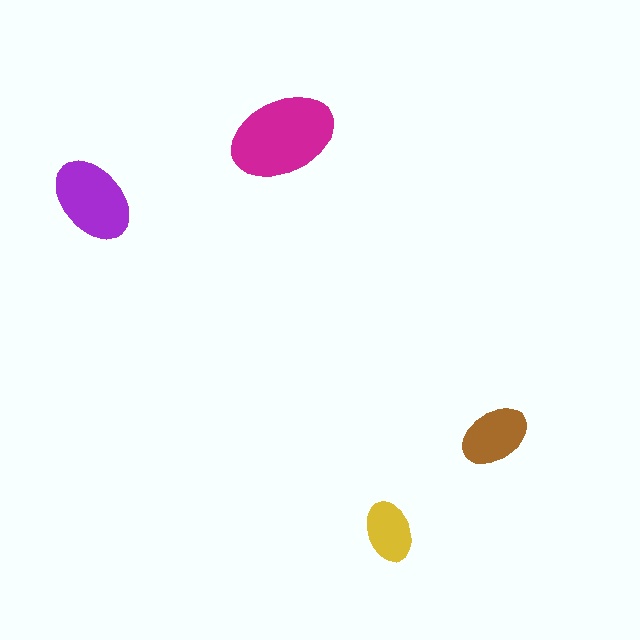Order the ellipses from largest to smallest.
the magenta one, the purple one, the brown one, the yellow one.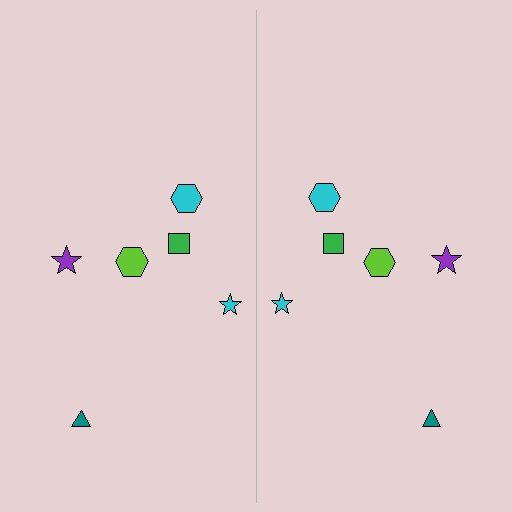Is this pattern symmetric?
Yes, this pattern has bilateral (reflection) symmetry.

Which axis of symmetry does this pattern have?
The pattern has a vertical axis of symmetry running through the center of the image.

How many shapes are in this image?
There are 12 shapes in this image.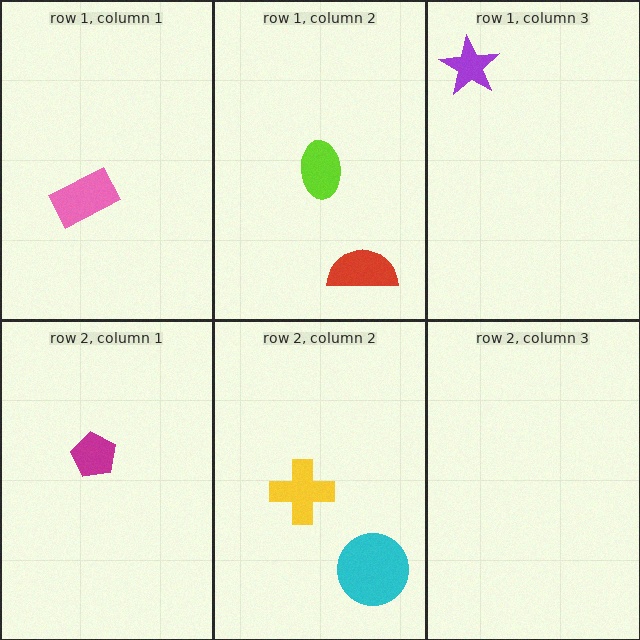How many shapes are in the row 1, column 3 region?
1.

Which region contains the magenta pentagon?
The row 2, column 1 region.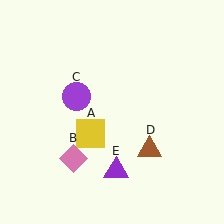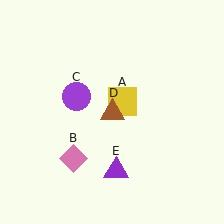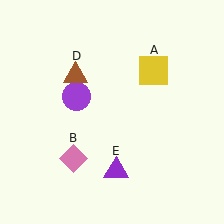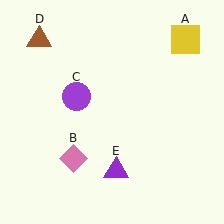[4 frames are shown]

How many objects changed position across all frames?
2 objects changed position: yellow square (object A), brown triangle (object D).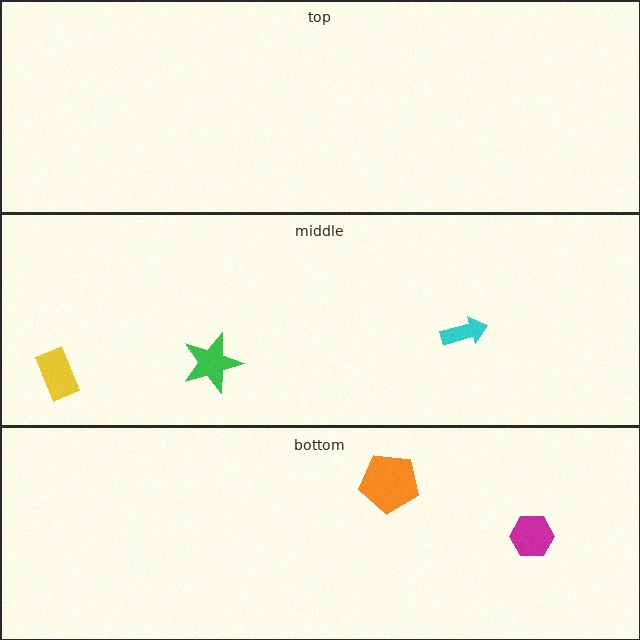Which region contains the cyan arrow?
The middle region.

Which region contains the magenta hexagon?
The bottom region.